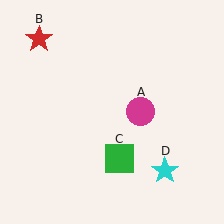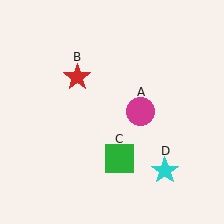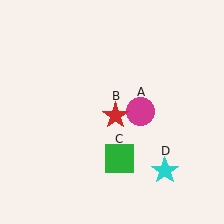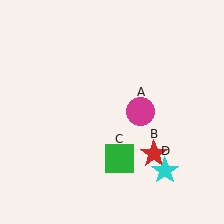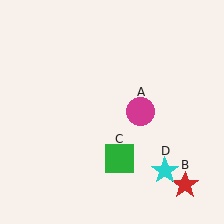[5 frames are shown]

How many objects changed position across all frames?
1 object changed position: red star (object B).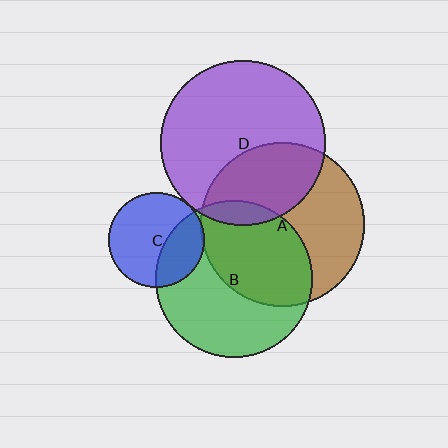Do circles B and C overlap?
Yes.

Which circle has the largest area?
Circle D (purple).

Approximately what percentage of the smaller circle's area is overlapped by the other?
Approximately 35%.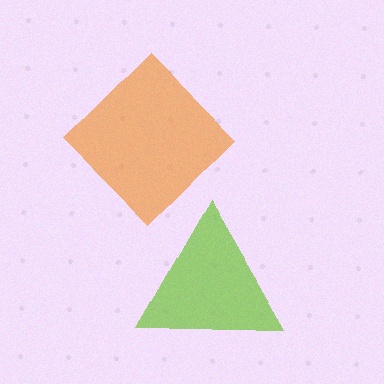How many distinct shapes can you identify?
There are 2 distinct shapes: a lime triangle, an orange diamond.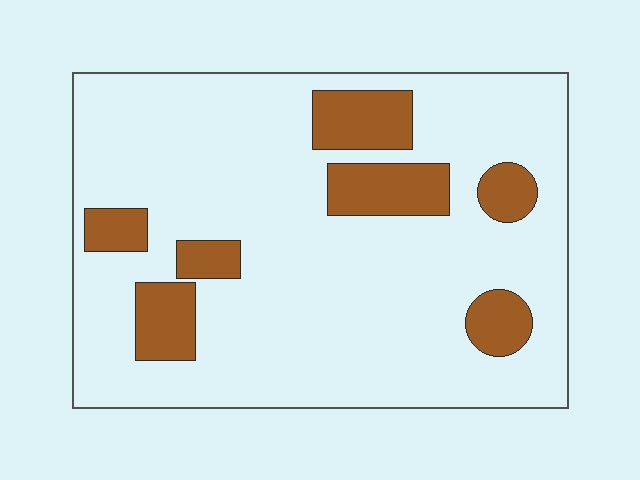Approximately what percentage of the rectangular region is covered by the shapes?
Approximately 15%.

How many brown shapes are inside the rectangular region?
7.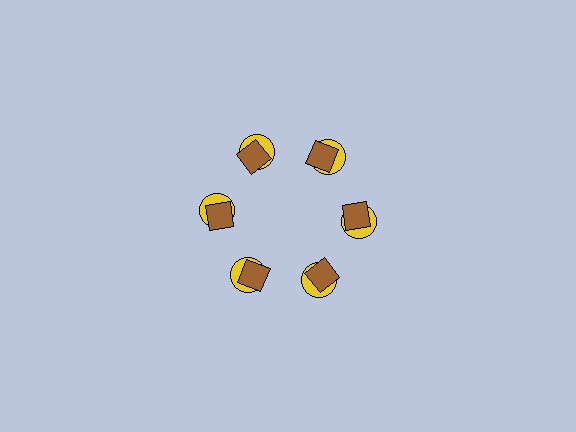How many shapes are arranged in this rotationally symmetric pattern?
There are 12 shapes, arranged in 6 groups of 2.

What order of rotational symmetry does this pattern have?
This pattern has 6-fold rotational symmetry.